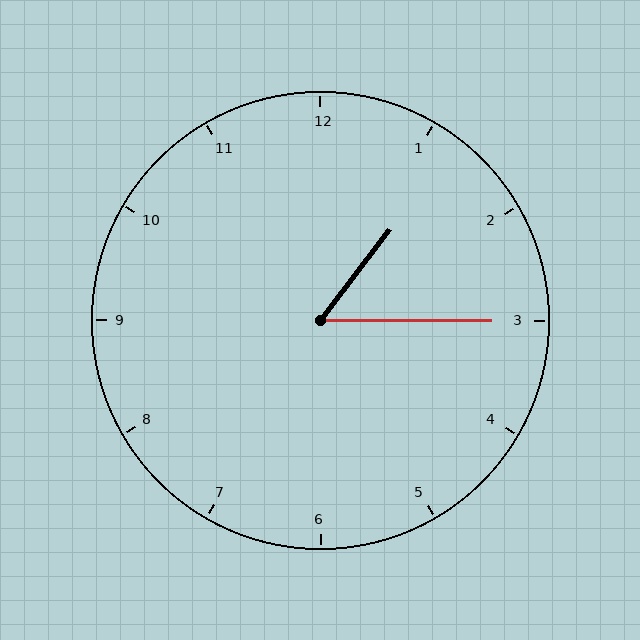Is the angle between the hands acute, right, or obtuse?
It is acute.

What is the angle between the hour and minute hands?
Approximately 52 degrees.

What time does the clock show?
1:15.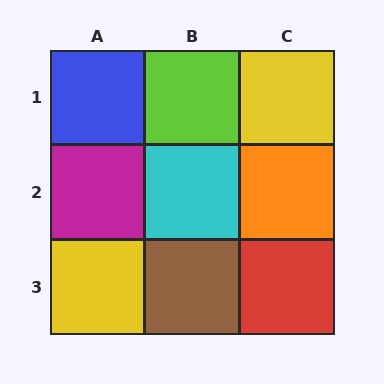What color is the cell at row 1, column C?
Yellow.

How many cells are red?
1 cell is red.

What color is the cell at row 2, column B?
Cyan.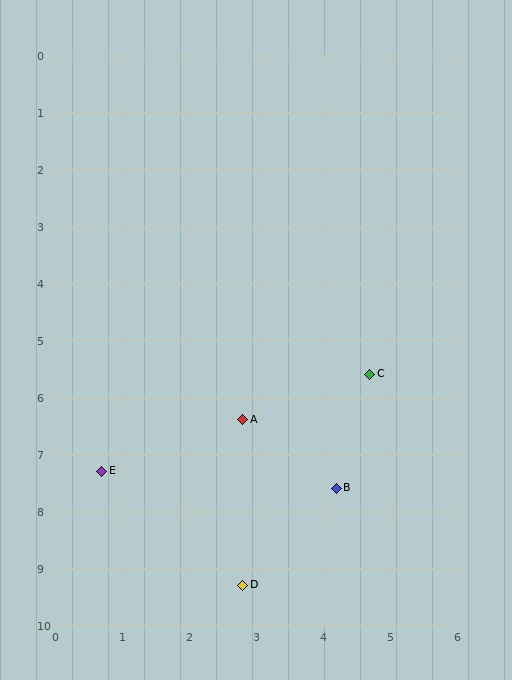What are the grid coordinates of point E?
Point E is at approximately (0.7, 7.3).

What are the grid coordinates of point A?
Point A is at approximately (2.8, 6.4).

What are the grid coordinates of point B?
Point B is at approximately (4.2, 7.6).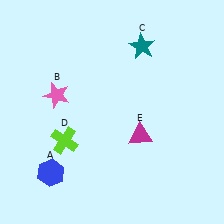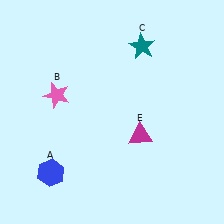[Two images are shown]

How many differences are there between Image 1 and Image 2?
There is 1 difference between the two images.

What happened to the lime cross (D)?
The lime cross (D) was removed in Image 2. It was in the bottom-left area of Image 1.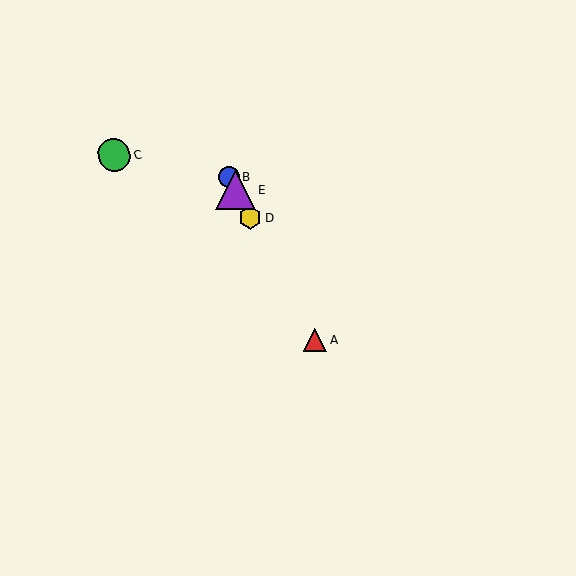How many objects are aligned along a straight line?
4 objects (A, B, D, E) are aligned along a straight line.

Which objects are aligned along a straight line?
Objects A, B, D, E are aligned along a straight line.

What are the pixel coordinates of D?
Object D is at (250, 218).